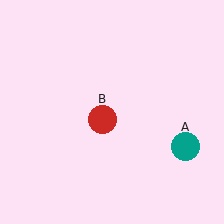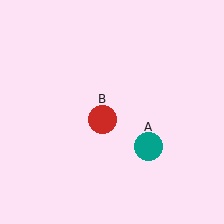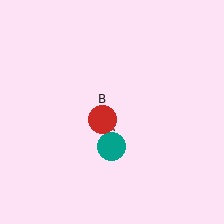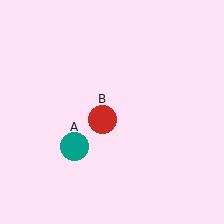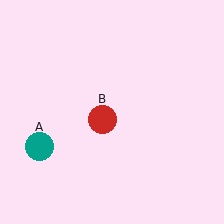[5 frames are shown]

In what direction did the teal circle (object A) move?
The teal circle (object A) moved left.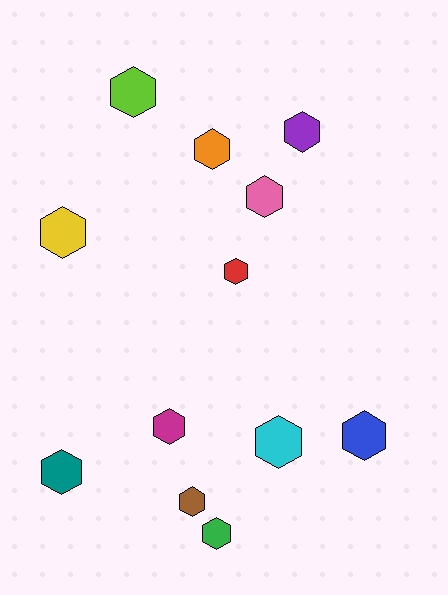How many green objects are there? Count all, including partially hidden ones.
There is 1 green object.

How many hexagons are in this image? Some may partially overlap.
There are 12 hexagons.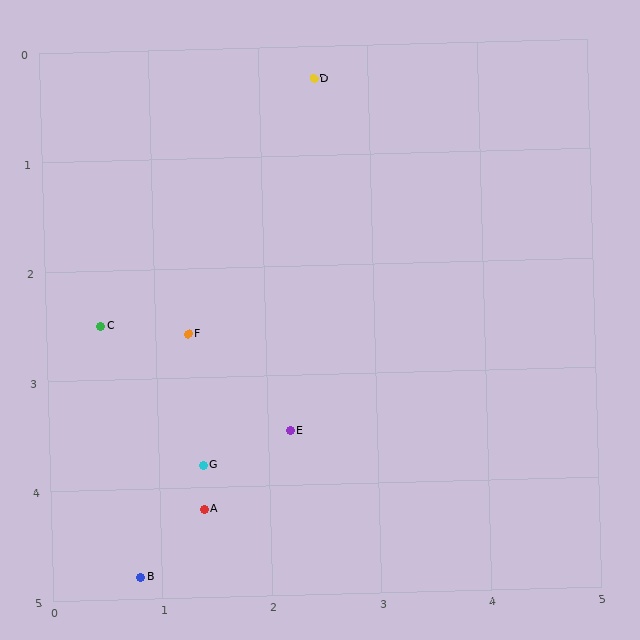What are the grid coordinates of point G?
Point G is at approximately (1.4, 3.8).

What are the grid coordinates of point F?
Point F is at approximately (1.3, 2.6).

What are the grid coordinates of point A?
Point A is at approximately (1.4, 4.2).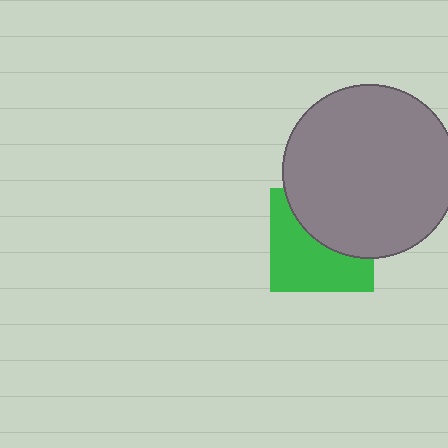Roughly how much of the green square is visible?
About half of it is visible (roughly 55%).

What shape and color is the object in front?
The object in front is a gray circle.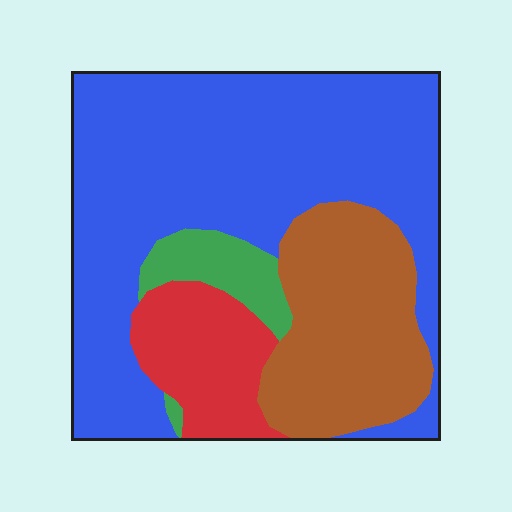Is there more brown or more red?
Brown.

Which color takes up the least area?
Green, at roughly 5%.